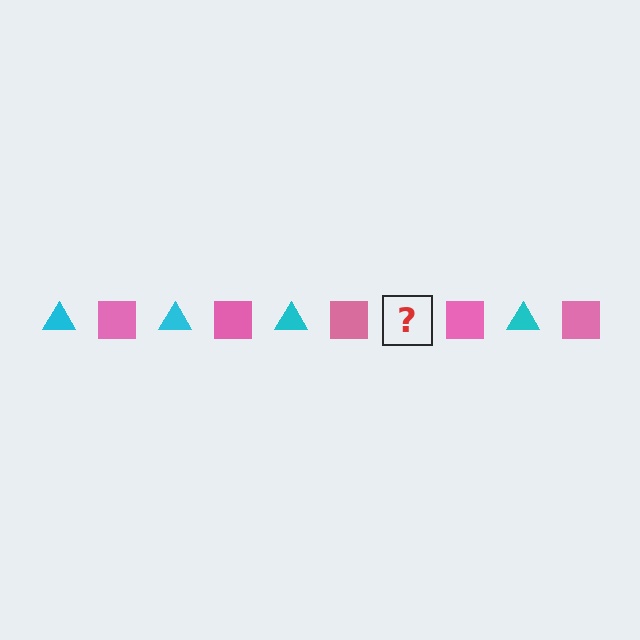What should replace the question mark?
The question mark should be replaced with a cyan triangle.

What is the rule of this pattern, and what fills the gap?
The rule is that the pattern alternates between cyan triangle and pink square. The gap should be filled with a cyan triangle.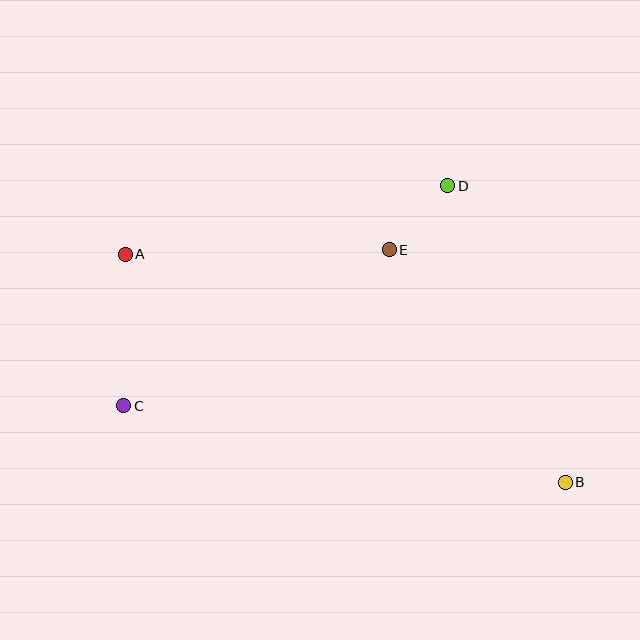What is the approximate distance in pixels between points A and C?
The distance between A and C is approximately 152 pixels.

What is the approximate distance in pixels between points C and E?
The distance between C and E is approximately 308 pixels.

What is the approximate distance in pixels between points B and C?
The distance between B and C is approximately 448 pixels.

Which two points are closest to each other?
Points D and E are closest to each other.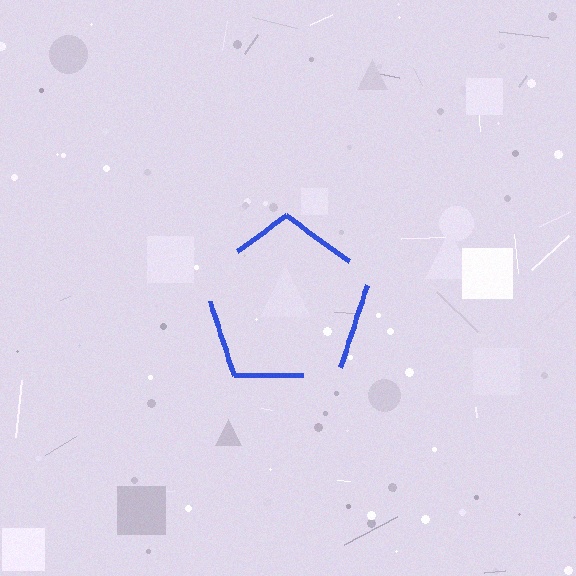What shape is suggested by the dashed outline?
The dashed outline suggests a pentagon.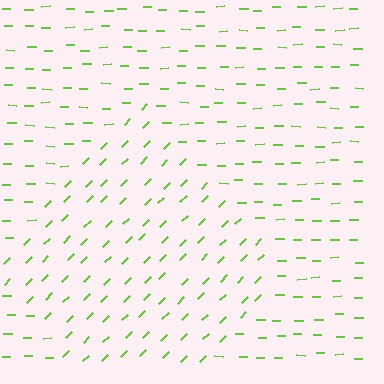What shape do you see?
I see a diamond.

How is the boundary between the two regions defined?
The boundary is defined purely by a change in line orientation (approximately 45 degrees difference). All lines are the same color and thickness.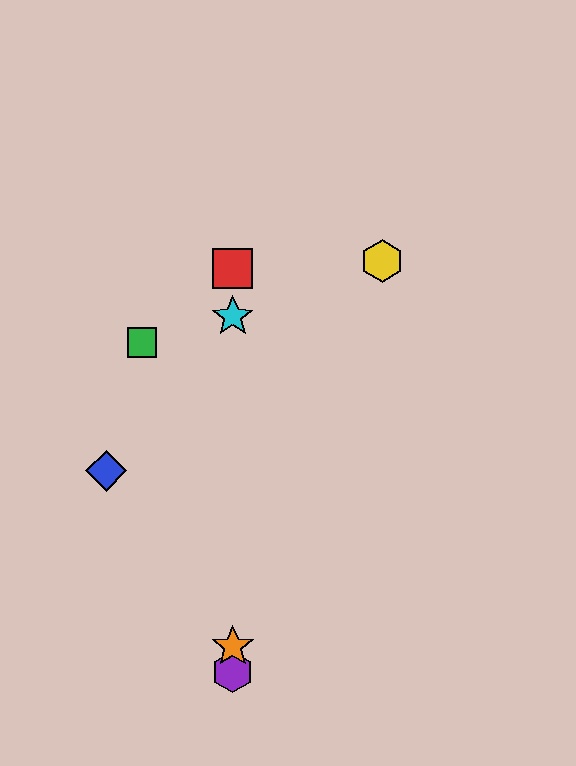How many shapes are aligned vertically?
4 shapes (the red square, the purple hexagon, the orange star, the cyan star) are aligned vertically.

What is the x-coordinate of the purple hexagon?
The purple hexagon is at x≈233.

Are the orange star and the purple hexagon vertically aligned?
Yes, both are at x≈233.